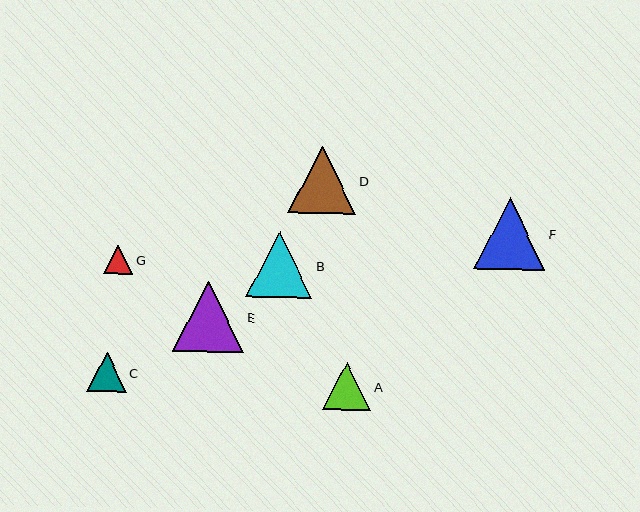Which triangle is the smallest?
Triangle G is the smallest with a size of approximately 29 pixels.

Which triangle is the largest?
Triangle F is the largest with a size of approximately 72 pixels.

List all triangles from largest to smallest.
From largest to smallest: F, E, D, B, A, C, G.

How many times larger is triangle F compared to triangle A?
Triangle F is approximately 1.5 times the size of triangle A.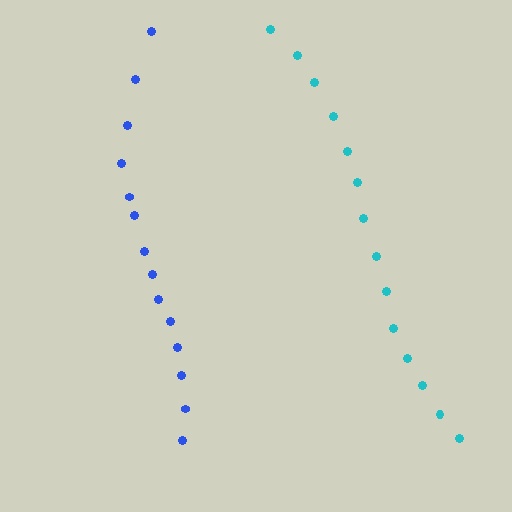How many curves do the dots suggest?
There are 2 distinct paths.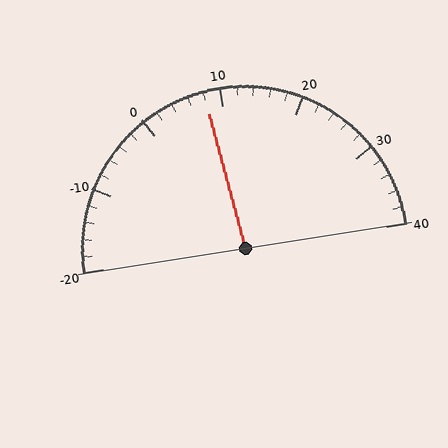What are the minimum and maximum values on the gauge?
The gauge ranges from -20 to 40.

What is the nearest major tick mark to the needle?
The nearest major tick mark is 10.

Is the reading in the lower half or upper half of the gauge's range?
The reading is in the lower half of the range (-20 to 40).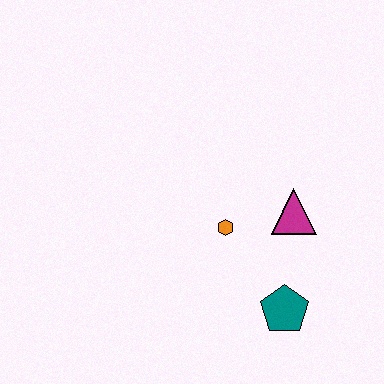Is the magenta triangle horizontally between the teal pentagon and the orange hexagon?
No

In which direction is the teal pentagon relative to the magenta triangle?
The teal pentagon is below the magenta triangle.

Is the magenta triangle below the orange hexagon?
No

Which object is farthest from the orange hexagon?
The teal pentagon is farthest from the orange hexagon.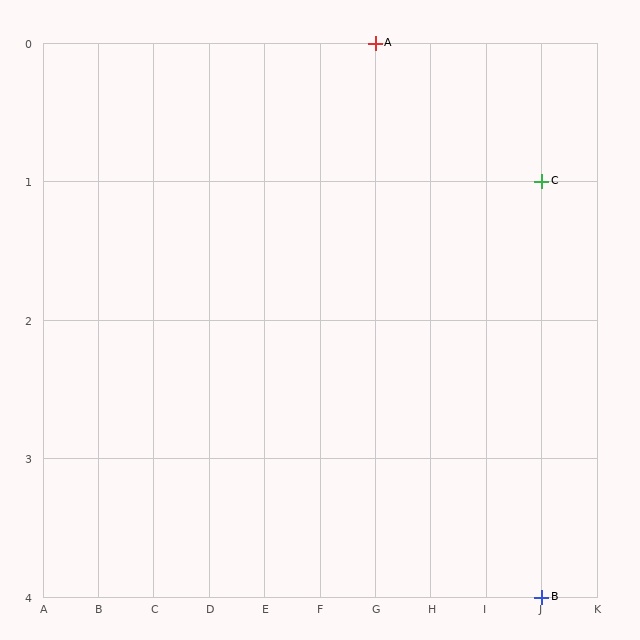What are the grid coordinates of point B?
Point B is at grid coordinates (J, 4).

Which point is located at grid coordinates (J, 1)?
Point C is at (J, 1).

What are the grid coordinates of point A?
Point A is at grid coordinates (G, 0).